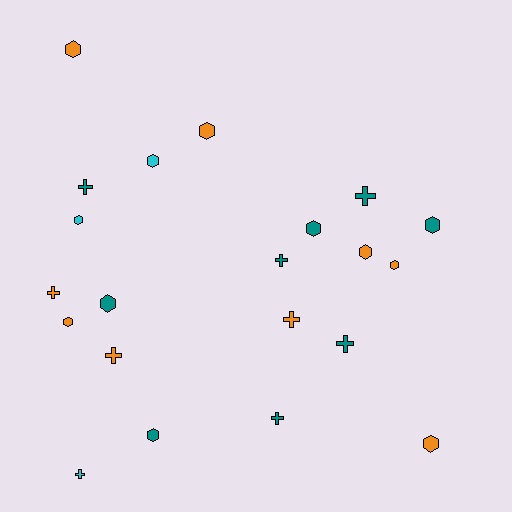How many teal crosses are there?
There are 5 teal crosses.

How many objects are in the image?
There are 21 objects.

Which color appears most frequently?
Orange, with 9 objects.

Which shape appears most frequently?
Hexagon, with 12 objects.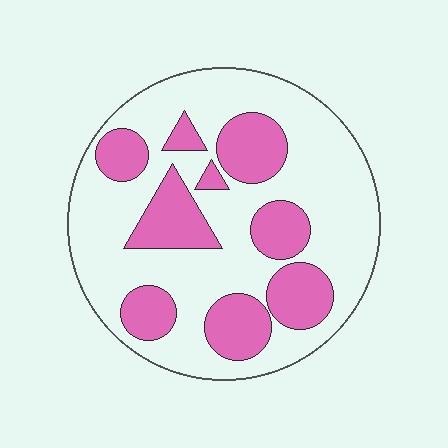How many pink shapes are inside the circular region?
9.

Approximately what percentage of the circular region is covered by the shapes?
Approximately 30%.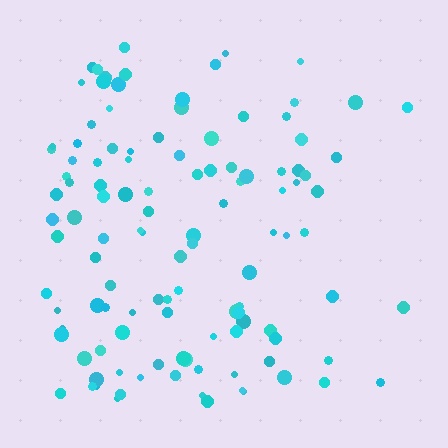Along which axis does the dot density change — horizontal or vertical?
Horizontal.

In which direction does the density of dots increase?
From right to left, with the left side densest.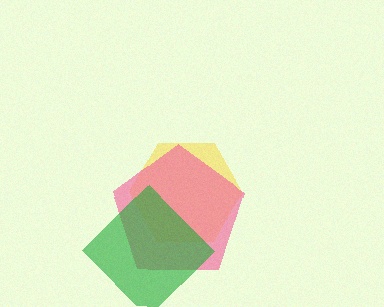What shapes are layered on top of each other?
The layered shapes are: a yellow hexagon, a pink pentagon, a green diamond.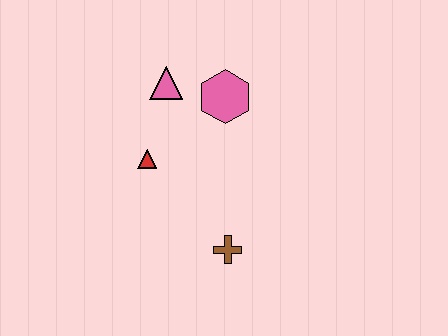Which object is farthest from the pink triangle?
The brown cross is farthest from the pink triangle.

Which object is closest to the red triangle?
The pink triangle is closest to the red triangle.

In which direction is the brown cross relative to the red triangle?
The brown cross is below the red triangle.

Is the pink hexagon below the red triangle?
No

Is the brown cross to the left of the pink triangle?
No